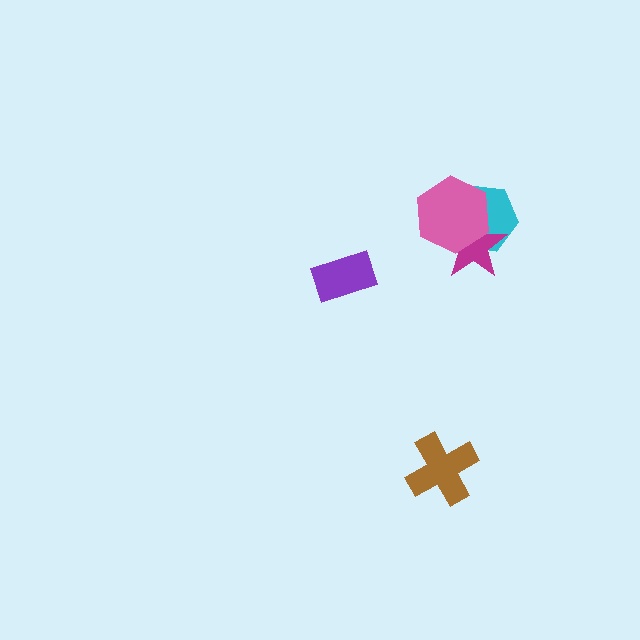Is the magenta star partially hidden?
Yes, it is partially covered by another shape.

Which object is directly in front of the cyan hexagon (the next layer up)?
The magenta star is directly in front of the cyan hexagon.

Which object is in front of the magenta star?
The pink hexagon is in front of the magenta star.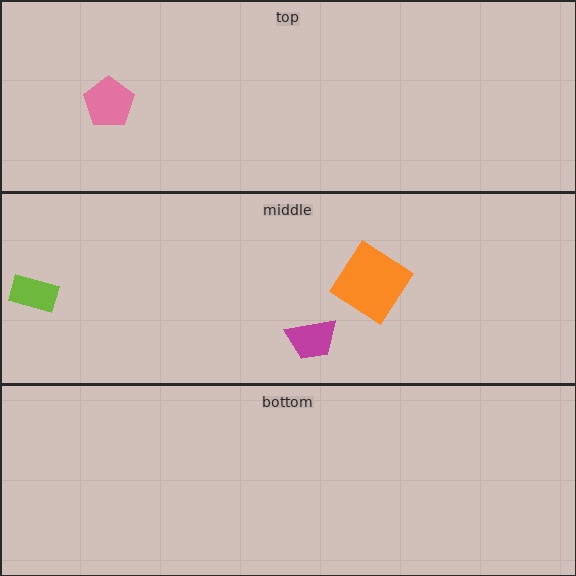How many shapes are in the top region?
1.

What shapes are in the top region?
The pink pentagon.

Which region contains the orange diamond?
The middle region.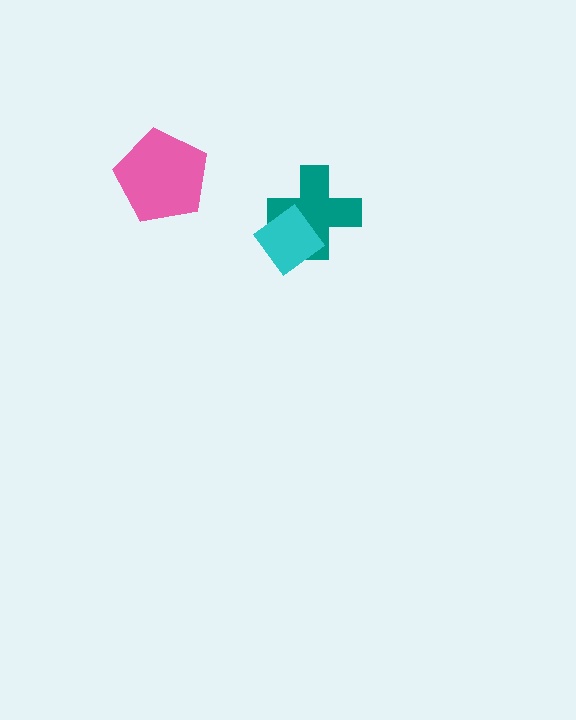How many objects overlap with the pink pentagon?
0 objects overlap with the pink pentagon.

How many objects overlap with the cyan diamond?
1 object overlaps with the cyan diamond.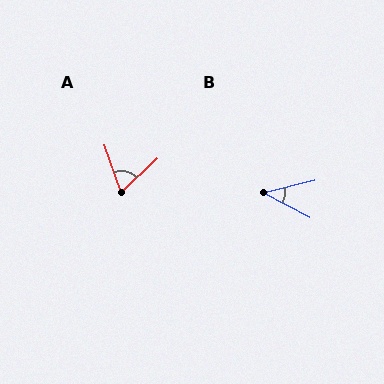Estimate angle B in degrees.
Approximately 41 degrees.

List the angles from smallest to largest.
B (41°), A (66°).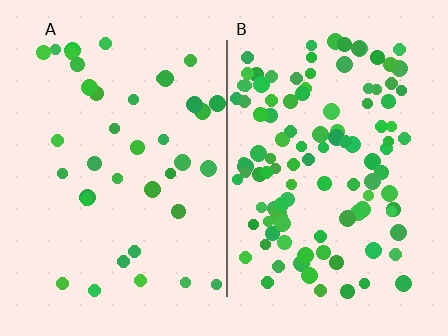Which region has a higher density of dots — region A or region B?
B (the right).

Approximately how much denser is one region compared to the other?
Approximately 2.9× — region B over region A.